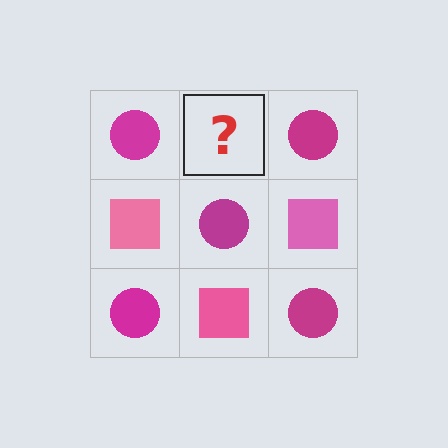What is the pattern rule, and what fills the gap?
The rule is that it alternates magenta circle and pink square in a checkerboard pattern. The gap should be filled with a pink square.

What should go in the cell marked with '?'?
The missing cell should contain a pink square.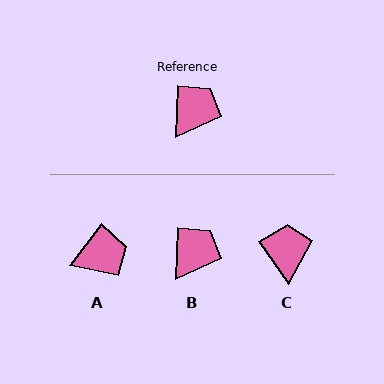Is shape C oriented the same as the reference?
No, it is off by about 36 degrees.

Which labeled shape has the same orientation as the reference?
B.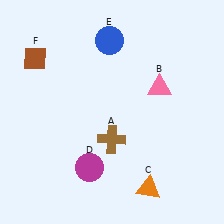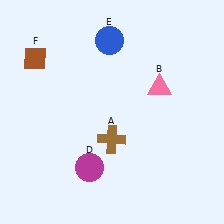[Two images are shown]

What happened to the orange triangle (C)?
The orange triangle (C) was removed in Image 2. It was in the bottom-right area of Image 1.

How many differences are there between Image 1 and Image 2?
There is 1 difference between the two images.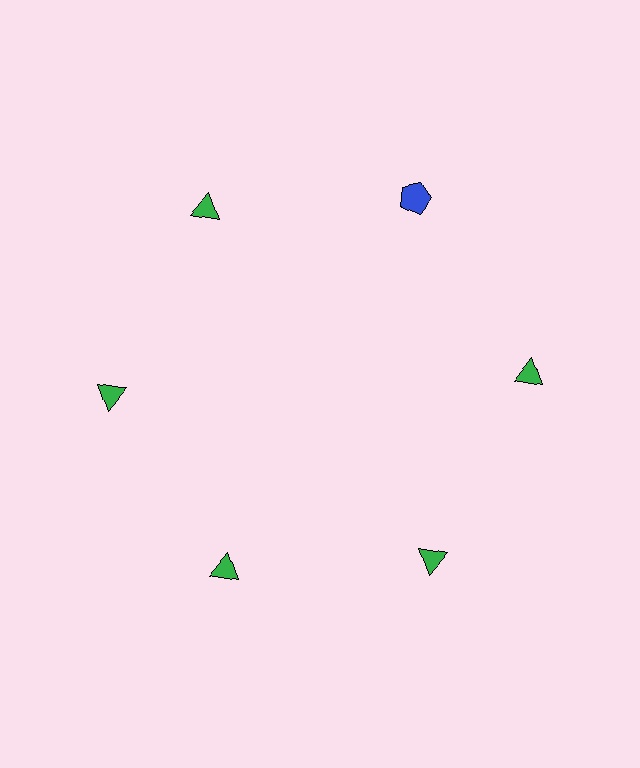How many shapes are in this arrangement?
There are 6 shapes arranged in a ring pattern.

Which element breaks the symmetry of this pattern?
The blue pentagon at roughly the 1 o'clock position breaks the symmetry. All other shapes are green triangles.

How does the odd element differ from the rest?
It differs in both color (blue instead of green) and shape (pentagon instead of triangle).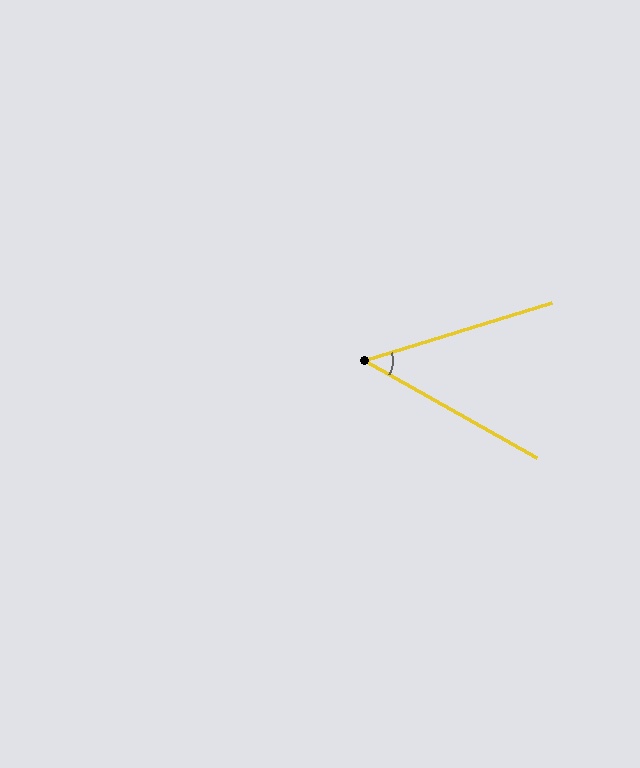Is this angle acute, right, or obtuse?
It is acute.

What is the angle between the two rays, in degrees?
Approximately 47 degrees.